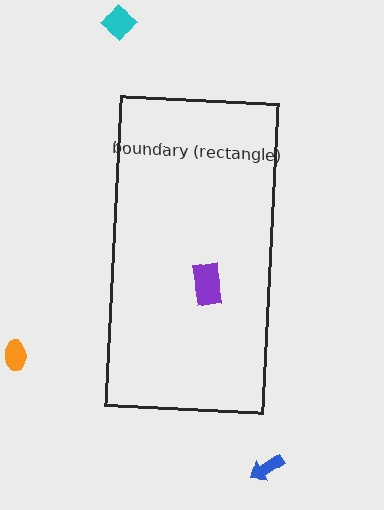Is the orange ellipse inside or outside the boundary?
Outside.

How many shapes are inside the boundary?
1 inside, 3 outside.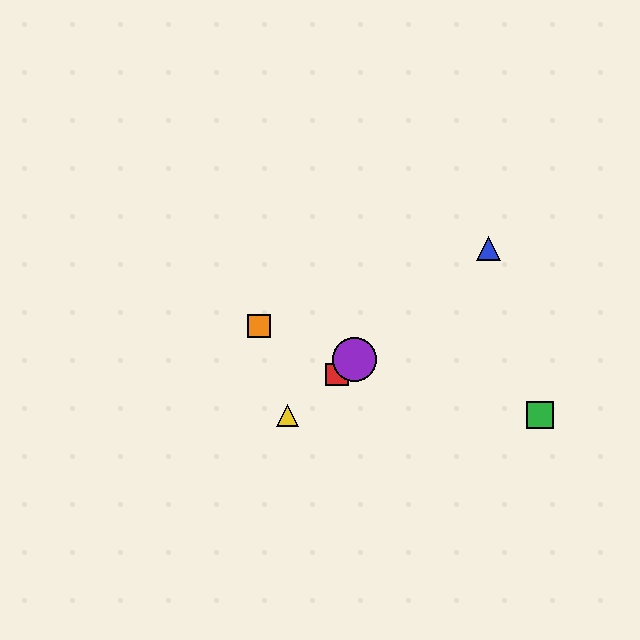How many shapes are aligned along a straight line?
4 shapes (the red square, the blue triangle, the yellow triangle, the purple circle) are aligned along a straight line.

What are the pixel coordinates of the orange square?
The orange square is at (259, 326).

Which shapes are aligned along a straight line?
The red square, the blue triangle, the yellow triangle, the purple circle are aligned along a straight line.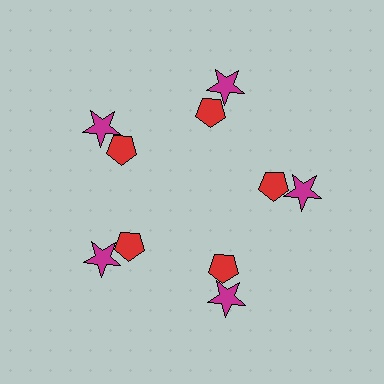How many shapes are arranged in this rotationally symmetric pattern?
There are 10 shapes, arranged in 5 groups of 2.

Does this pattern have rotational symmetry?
Yes, this pattern has 5-fold rotational symmetry. It looks the same after rotating 72 degrees around the center.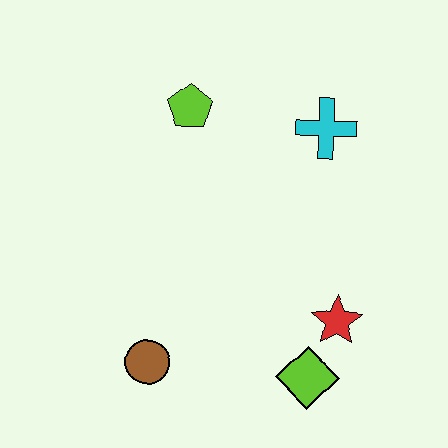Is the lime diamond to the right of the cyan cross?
No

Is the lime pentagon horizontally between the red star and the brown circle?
Yes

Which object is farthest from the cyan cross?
The brown circle is farthest from the cyan cross.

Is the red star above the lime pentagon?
No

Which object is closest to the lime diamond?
The red star is closest to the lime diamond.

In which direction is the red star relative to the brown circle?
The red star is to the right of the brown circle.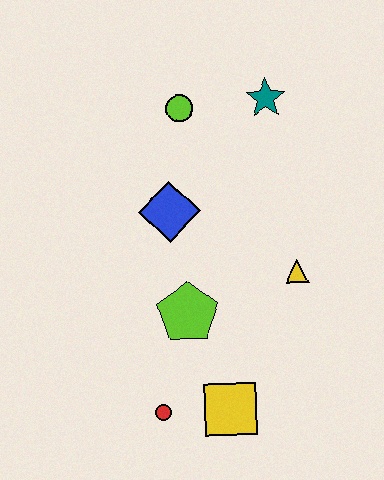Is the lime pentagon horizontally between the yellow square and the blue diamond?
Yes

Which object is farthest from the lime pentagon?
The teal star is farthest from the lime pentagon.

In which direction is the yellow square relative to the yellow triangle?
The yellow square is below the yellow triangle.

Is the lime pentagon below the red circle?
No